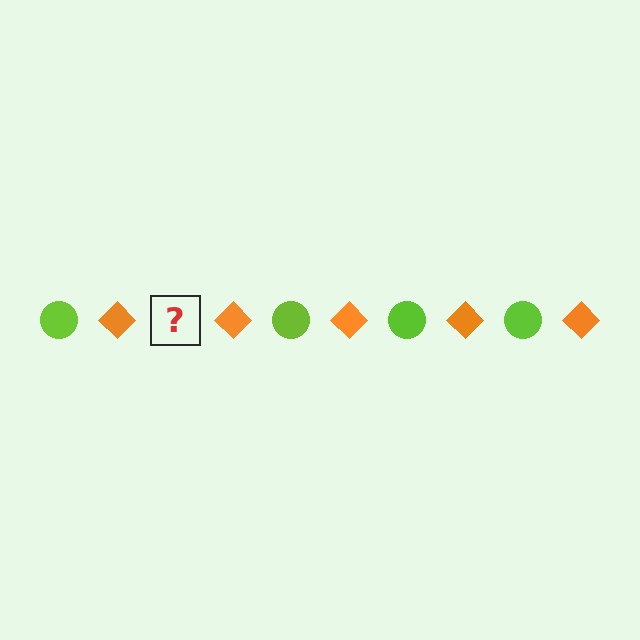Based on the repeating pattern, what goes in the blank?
The blank should be a lime circle.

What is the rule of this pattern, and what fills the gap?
The rule is that the pattern alternates between lime circle and orange diamond. The gap should be filled with a lime circle.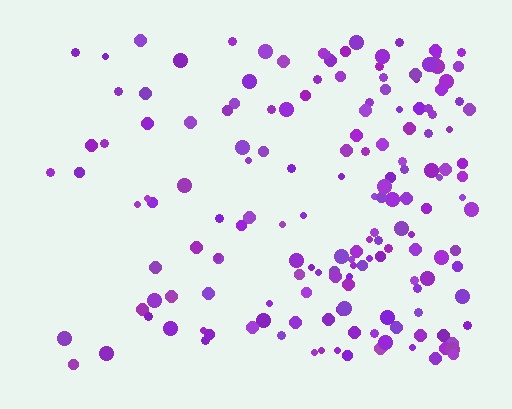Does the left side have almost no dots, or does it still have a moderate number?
Still a moderate number, just noticeably fewer than the right.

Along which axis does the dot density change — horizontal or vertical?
Horizontal.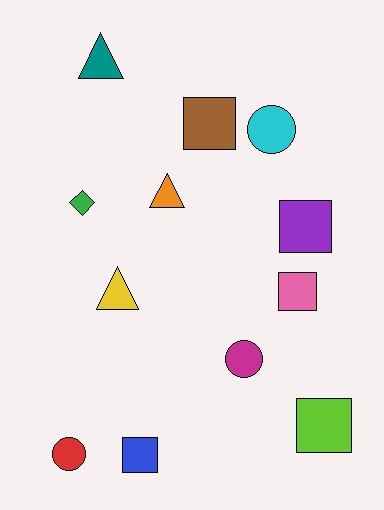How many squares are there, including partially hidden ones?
There are 5 squares.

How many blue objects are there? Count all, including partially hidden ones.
There is 1 blue object.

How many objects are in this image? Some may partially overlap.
There are 12 objects.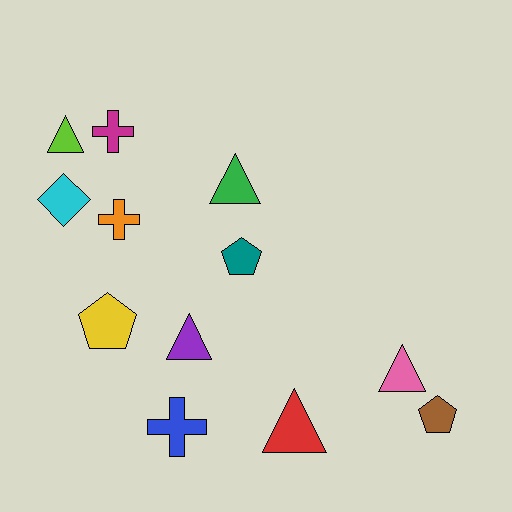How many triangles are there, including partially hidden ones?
There are 5 triangles.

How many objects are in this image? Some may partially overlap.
There are 12 objects.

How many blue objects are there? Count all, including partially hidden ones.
There is 1 blue object.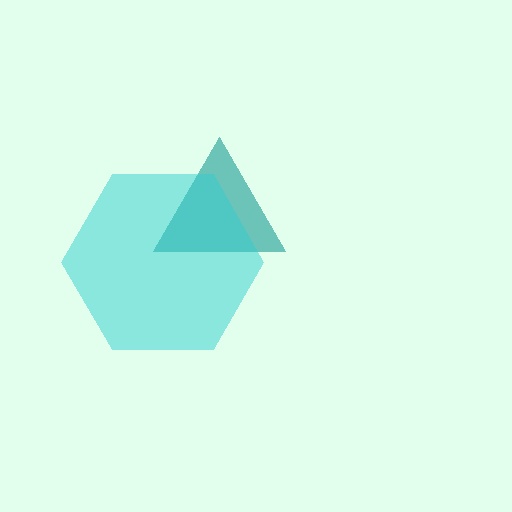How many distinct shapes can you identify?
There are 2 distinct shapes: a teal triangle, a cyan hexagon.